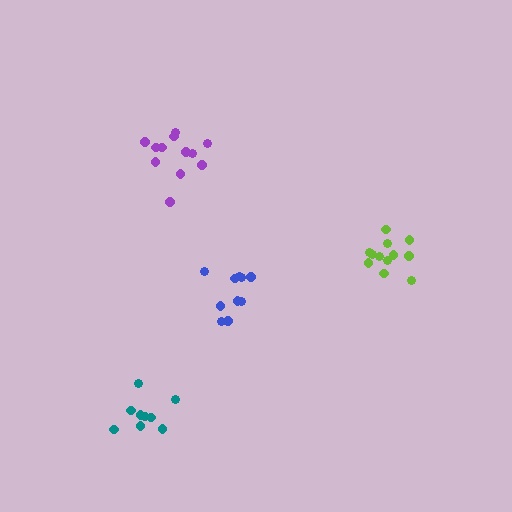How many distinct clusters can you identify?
There are 4 distinct clusters.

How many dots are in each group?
Group 1: 9 dots, Group 2: 12 dots, Group 3: 12 dots, Group 4: 10 dots (43 total).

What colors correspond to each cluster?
The clusters are colored: teal, purple, lime, blue.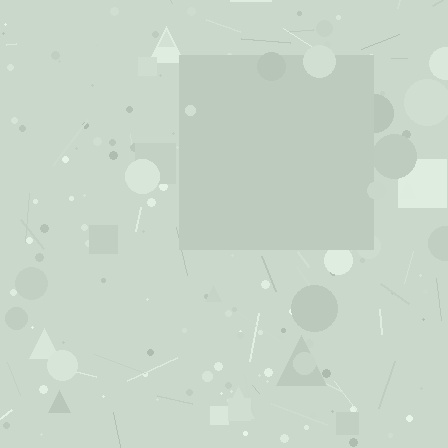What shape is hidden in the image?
A square is hidden in the image.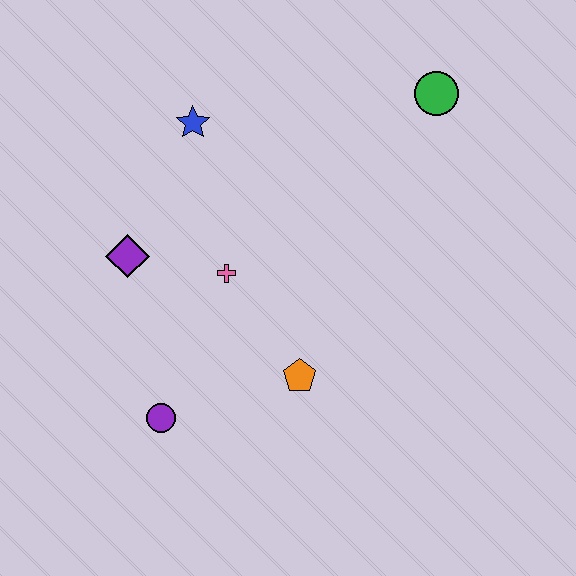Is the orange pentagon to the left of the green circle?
Yes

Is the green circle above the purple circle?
Yes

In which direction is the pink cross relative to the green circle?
The pink cross is to the left of the green circle.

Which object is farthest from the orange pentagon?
The green circle is farthest from the orange pentagon.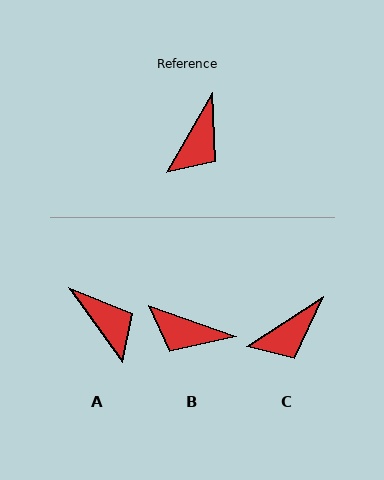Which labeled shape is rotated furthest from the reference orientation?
B, about 79 degrees away.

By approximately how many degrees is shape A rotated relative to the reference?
Approximately 66 degrees counter-clockwise.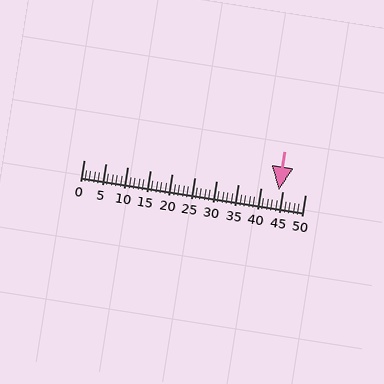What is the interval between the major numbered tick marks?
The major tick marks are spaced 5 units apart.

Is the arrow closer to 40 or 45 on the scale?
The arrow is closer to 45.